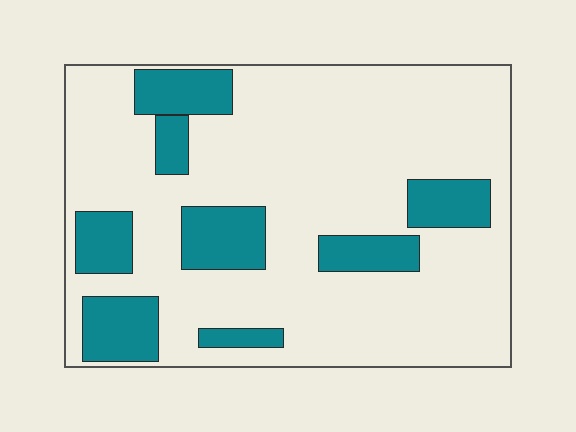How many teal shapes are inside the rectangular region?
8.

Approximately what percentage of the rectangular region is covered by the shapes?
Approximately 20%.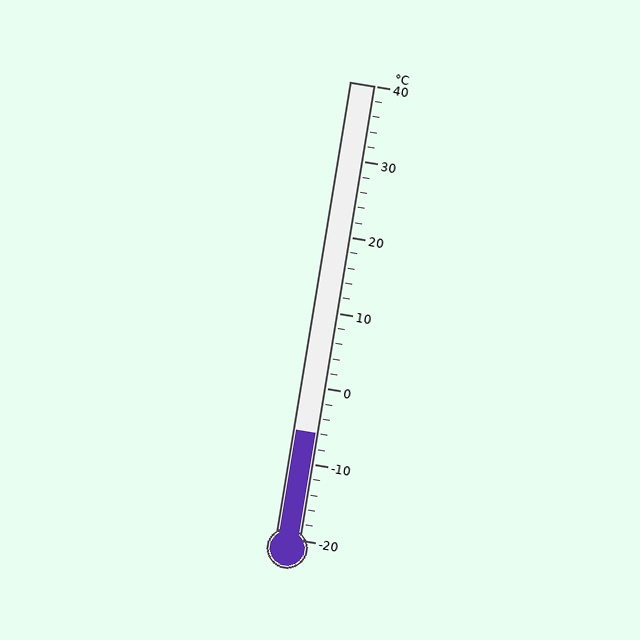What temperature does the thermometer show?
The thermometer shows approximately -6°C.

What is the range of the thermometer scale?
The thermometer scale ranges from -20°C to 40°C.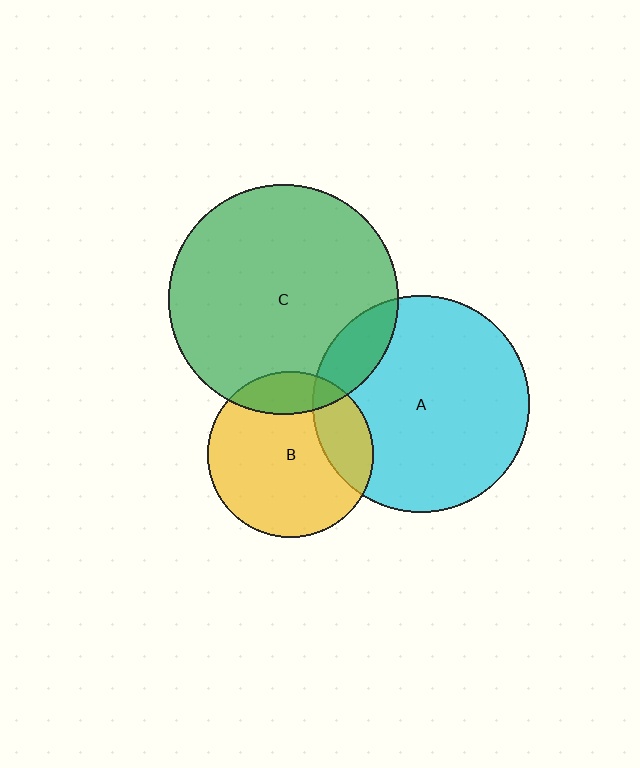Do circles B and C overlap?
Yes.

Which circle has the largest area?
Circle C (green).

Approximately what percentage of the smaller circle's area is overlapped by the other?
Approximately 15%.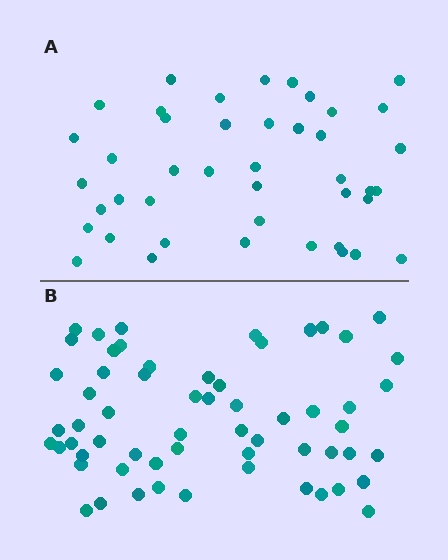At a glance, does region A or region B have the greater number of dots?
Region B (the bottom region) has more dots.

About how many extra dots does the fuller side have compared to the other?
Region B has approximately 15 more dots than region A.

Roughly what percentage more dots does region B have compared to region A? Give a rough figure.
About 40% more.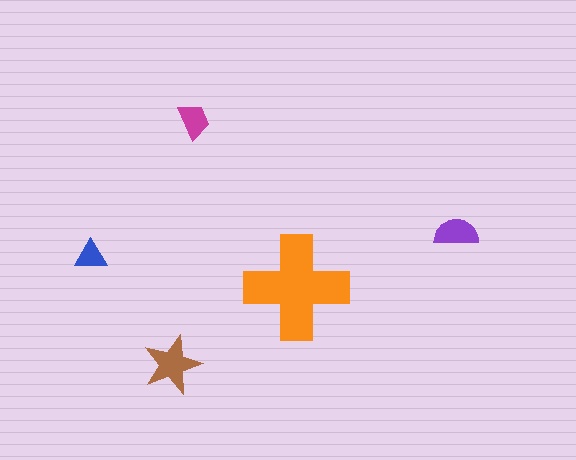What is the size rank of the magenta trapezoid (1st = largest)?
4th.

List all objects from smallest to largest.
The blue triangle, the magenta trapezoid, the purple semicircle, the brown star, the orange cross.